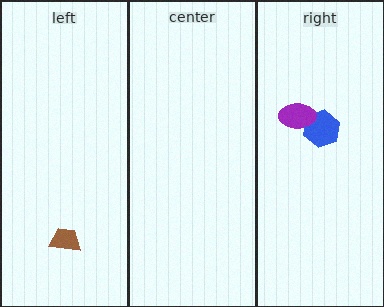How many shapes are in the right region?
2.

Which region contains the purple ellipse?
The right region.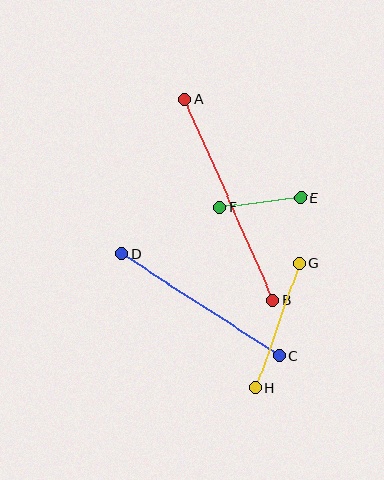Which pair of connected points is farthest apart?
Points A and B are farthest apart.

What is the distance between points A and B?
The distance is approximately 220 pixels.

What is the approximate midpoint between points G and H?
The midpoint is at approximately (277, 325) pixels.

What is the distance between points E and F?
The distance is approximately 81 pixels.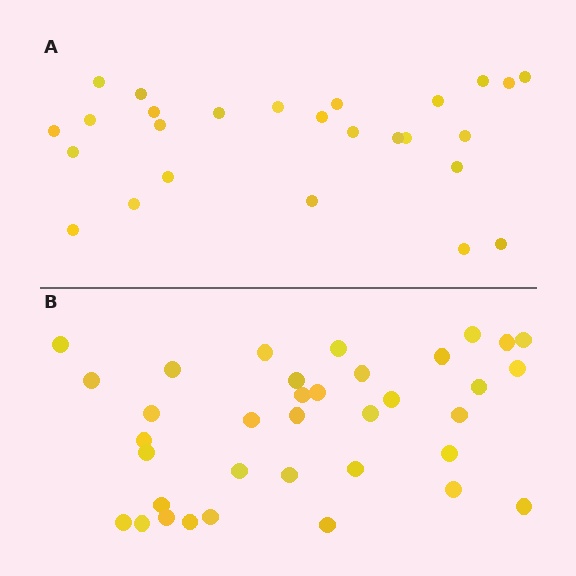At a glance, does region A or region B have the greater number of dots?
Region B (the bottom region) has more dots.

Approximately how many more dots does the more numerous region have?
Region B has roughly 10 or so more dots than region A.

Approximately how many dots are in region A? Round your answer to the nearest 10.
About 30 dots. (The exact count is 26, which rounds to 30.)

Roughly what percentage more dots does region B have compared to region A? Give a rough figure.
About 40% more.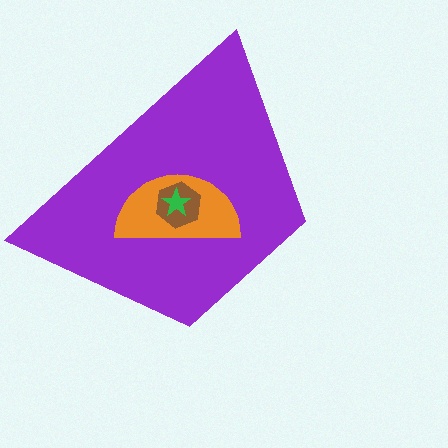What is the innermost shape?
The green star.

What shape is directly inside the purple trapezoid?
The orange semicircle.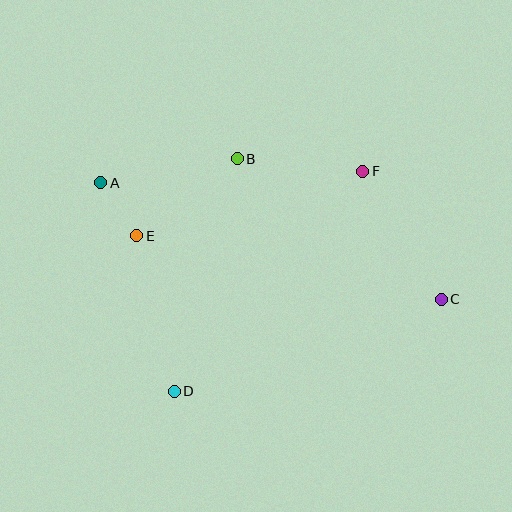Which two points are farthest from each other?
Points A and C are farthest from each other.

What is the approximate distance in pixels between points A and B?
The distance between A and B is approximately 139 pixels.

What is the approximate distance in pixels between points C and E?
The distance between C and E is approximately 311 pixels.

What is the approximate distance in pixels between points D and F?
The distance between D and F is approximately 290 pixels.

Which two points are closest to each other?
Points A and E are closest to each other.